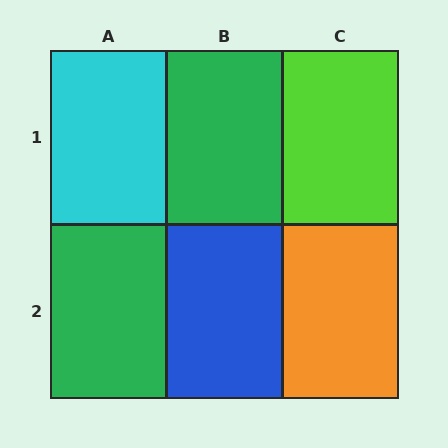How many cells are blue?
1 cell is blue.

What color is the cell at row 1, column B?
Green.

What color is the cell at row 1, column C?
Lime.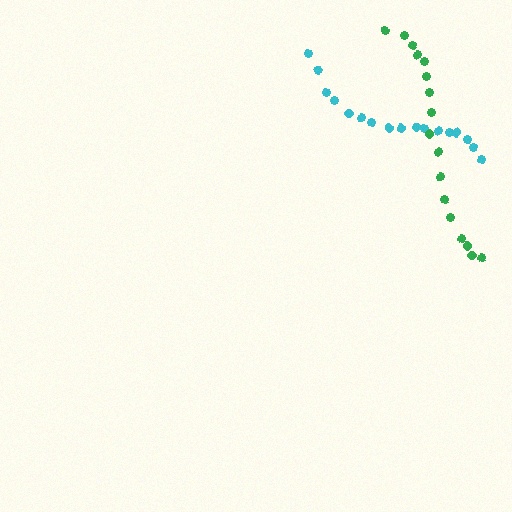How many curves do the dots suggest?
There are 2 distinct paths.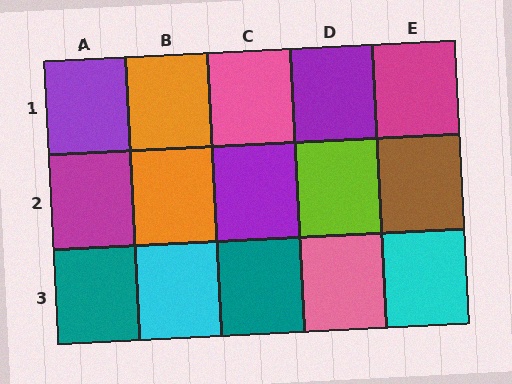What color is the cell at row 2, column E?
Brown.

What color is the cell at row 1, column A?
Purple.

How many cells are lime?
1 cell is lime.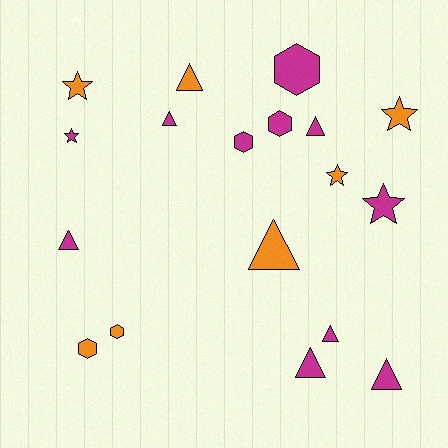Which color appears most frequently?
Magenta, with 11 objects.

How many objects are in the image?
There are 18 objects.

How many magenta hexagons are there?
There are 3 magenta hexagons.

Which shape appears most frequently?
Triangle, with 8 objects.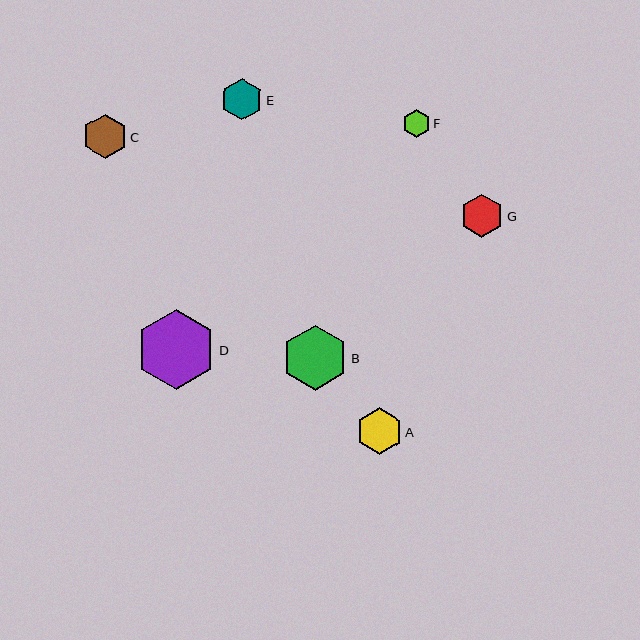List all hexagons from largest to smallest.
From largest to smallest: D, B, A, C, G, E, F.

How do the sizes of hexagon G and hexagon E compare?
Hexagon G and hexagon E are approximately the same size.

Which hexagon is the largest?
Hexagon D is the largest with a size of approximately 80 pixels.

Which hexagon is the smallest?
Hexagon F is the smallest with a size of approximately 28 pixels.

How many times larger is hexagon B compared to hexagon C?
Hexagon B is approximately 1.5 times the size of hexagon C.